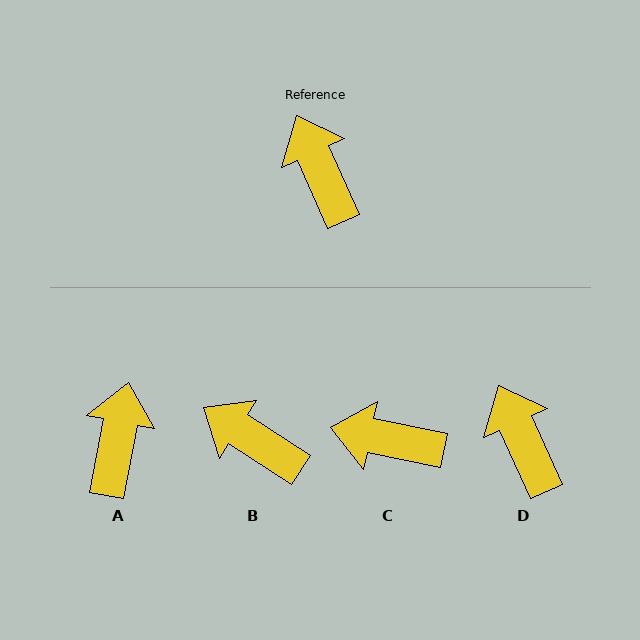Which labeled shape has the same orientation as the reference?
D.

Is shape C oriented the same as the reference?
No, it is off by about 54 degrees.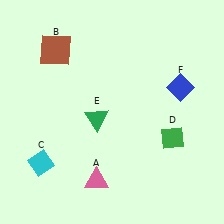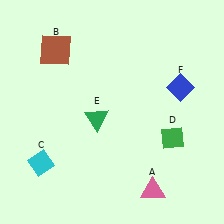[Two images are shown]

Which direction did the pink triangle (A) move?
The pink triangle (A) moved right.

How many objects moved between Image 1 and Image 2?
1 object moved between the two images.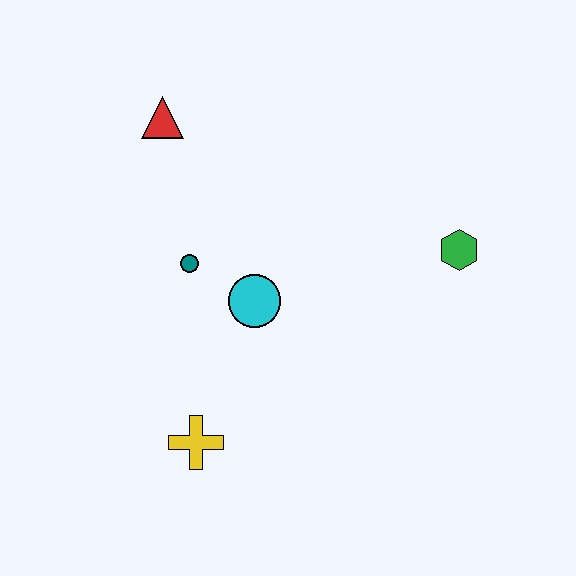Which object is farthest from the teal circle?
The green hexagon is farthest from the teal circle.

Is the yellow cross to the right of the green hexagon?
No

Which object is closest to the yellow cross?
The cyan circle is closest to the yellow cross.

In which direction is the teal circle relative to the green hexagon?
The teal circle is to the left of the green hexagon.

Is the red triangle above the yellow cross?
Yes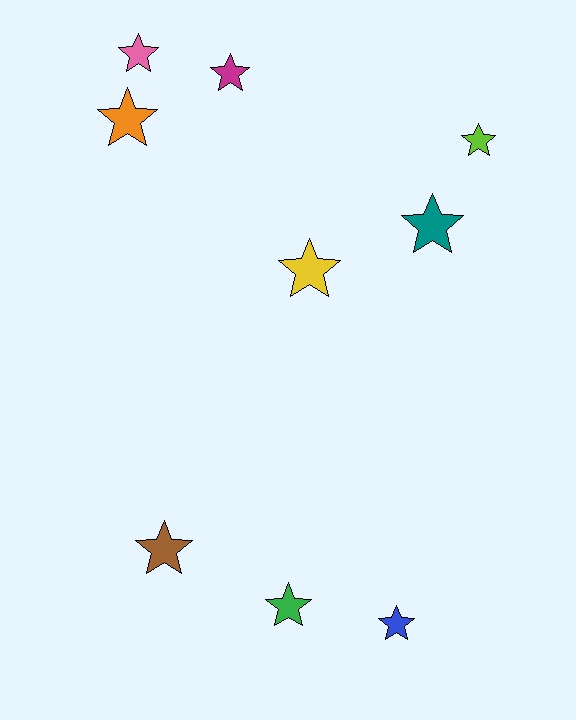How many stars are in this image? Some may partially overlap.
There are 9 stars.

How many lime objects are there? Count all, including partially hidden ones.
There is 1 lime object.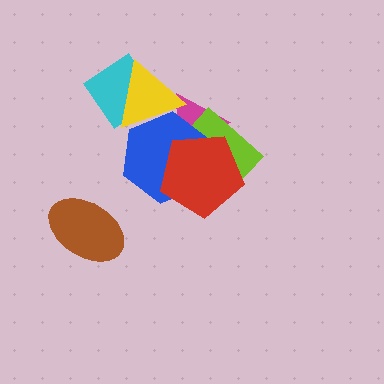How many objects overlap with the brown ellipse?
0 objects overlap with the brown ellipse.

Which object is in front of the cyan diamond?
The yellow triangle is in front of the cyan diamond.